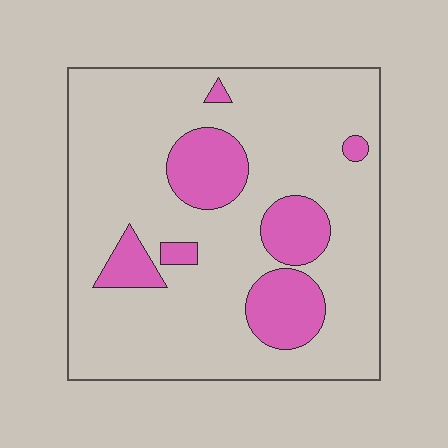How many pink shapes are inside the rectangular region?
7.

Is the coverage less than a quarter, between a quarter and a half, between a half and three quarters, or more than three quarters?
Less than a quarter.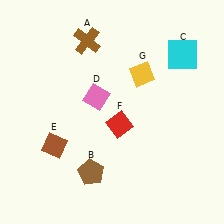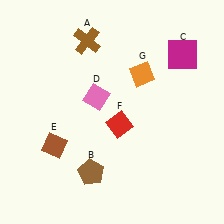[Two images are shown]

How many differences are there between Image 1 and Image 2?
There are 2 differences between the two images.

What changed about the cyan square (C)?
In Image 1, C is cyan. In Image 2, it changed to magenta.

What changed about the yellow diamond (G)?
In Image 1, G is yellow. In Image 2, it changed to orange.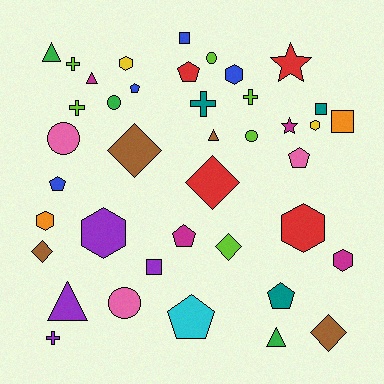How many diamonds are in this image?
There are 5 diamonds.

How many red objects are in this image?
There are 4 red objects.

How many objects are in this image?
There are 40 objects.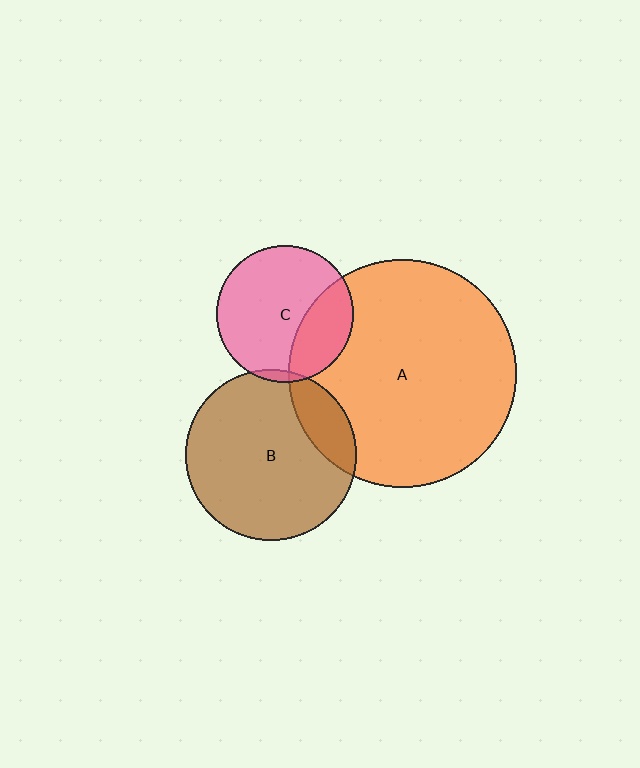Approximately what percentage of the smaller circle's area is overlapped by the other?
Approximately 5%.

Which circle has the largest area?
Circle A (orange).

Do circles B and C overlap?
Yes.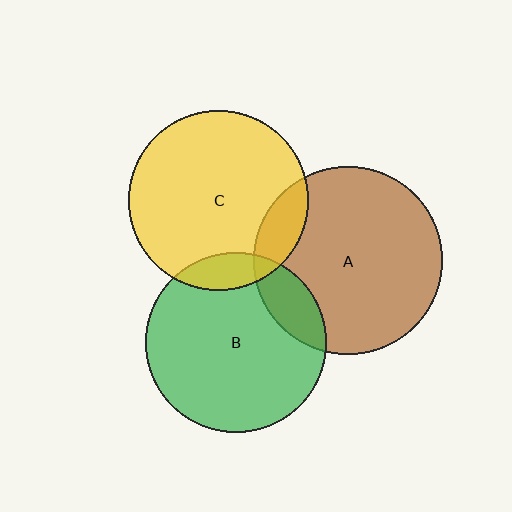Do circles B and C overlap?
Yes.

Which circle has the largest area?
Circle A (brown).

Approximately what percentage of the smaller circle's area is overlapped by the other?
Approximately 10%.